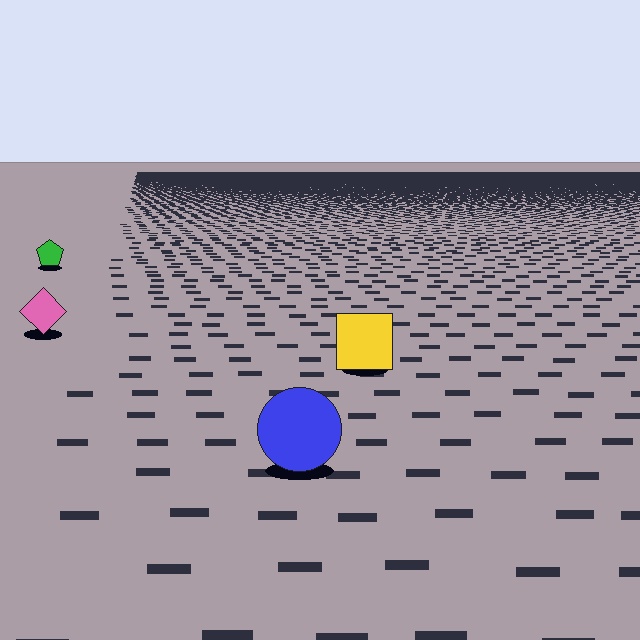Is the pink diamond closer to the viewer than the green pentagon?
Yes. The pink diamond is closer — you can tell from the texture gradient: the ground texture is coarser near it.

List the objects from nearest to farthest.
From nearest to farthest: the blue circle, the yellow square, the pink diamond, the green pentagon.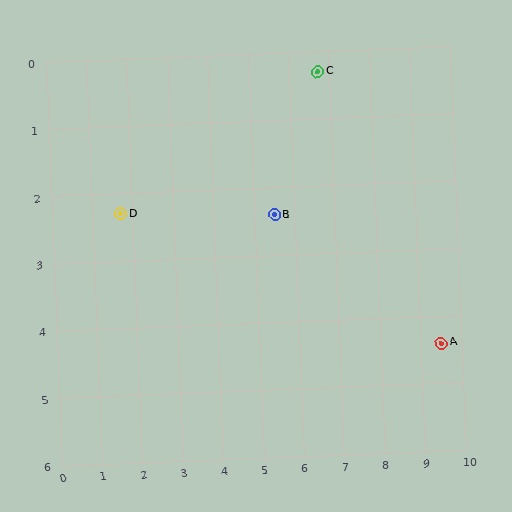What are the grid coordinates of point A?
Point A is at approximately (9.5, 4.4).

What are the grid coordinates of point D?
Point D is at approximately (1.7, 2.3).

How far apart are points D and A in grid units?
Points D and A are about 8.1 grid units apart.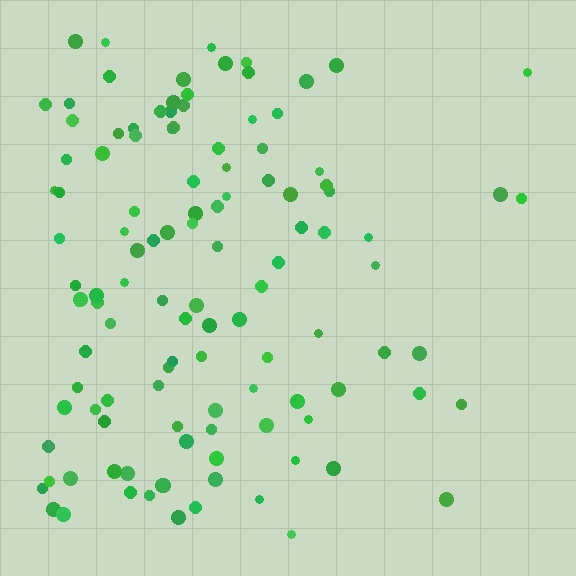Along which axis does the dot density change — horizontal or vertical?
Horizontal.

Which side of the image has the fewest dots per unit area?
The right.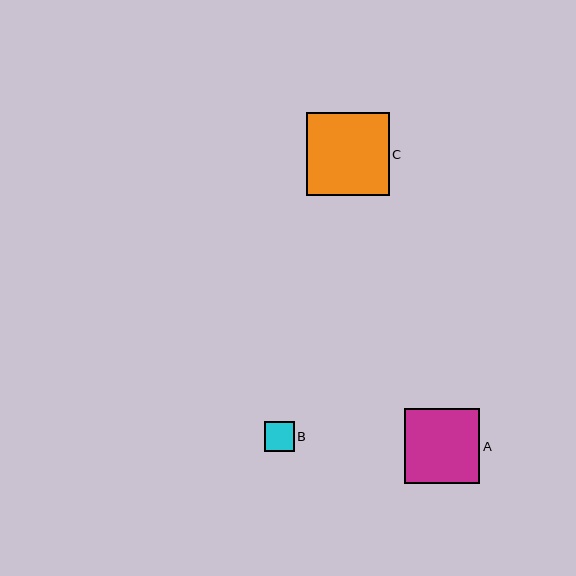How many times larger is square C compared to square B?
Square C is approximately 2.8 times the size of square B.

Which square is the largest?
Square C is the largest with a size of approximately 83 pixels.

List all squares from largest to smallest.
From largest to smallest: C, A, B.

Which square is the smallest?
Square B is the smallest with a size of approximately 30 pixels.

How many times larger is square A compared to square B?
Square A is approximately 2.5 times the size of square B.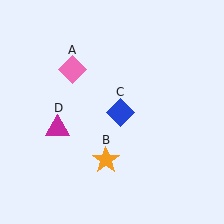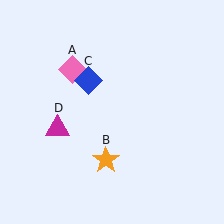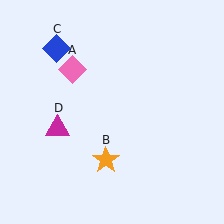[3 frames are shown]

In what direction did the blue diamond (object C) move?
The blue diamond (object C) moved up and to the left.